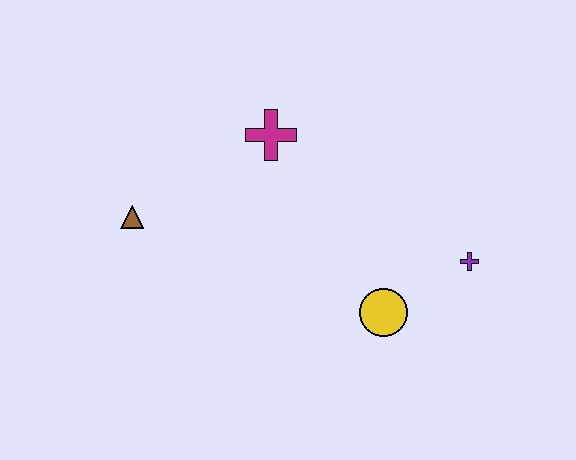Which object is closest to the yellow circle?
The purple cross is closest to the yellow circle.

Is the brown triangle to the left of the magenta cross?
Yes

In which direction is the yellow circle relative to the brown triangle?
The yellow circle is to the right of the brown triangle.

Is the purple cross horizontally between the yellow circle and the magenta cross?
No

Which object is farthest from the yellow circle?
The brown triangle is farthest from the yellow circle.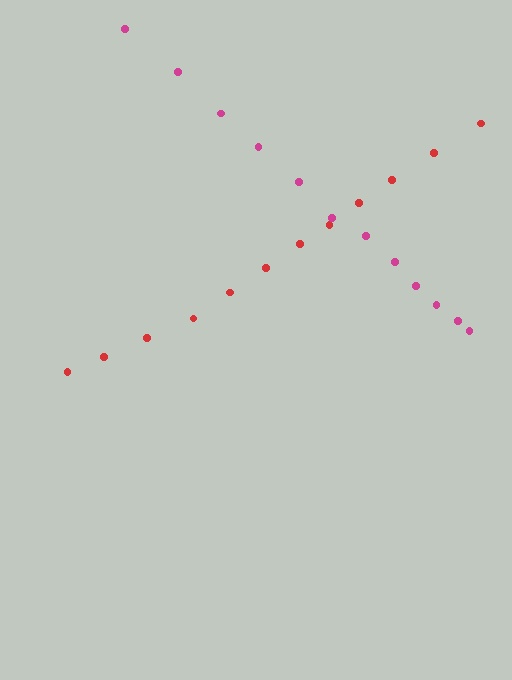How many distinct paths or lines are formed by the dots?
There are 2 distinct paths.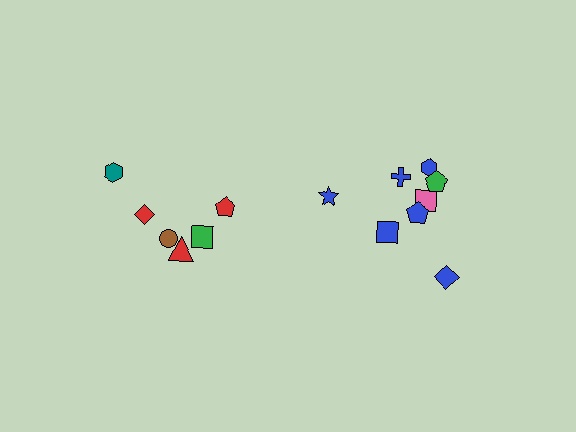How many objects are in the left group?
There are 6 objects.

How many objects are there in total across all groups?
There are 14 objects.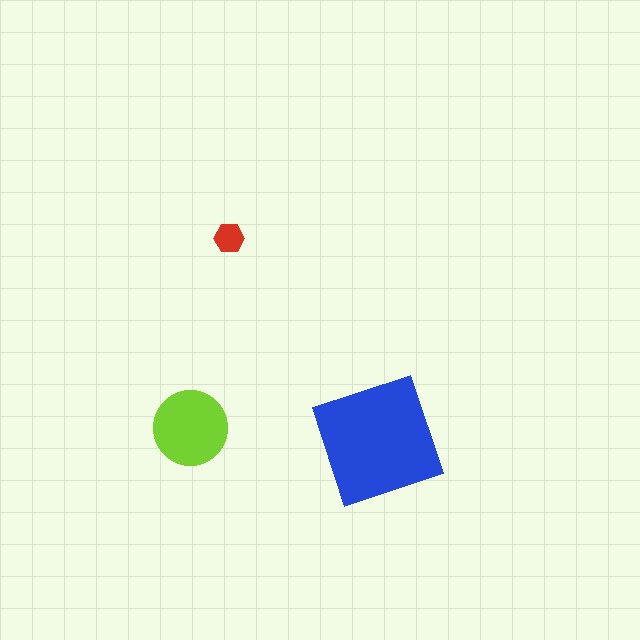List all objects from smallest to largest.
The red hexagon, the lime circle, the blue square.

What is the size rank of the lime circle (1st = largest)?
2nd.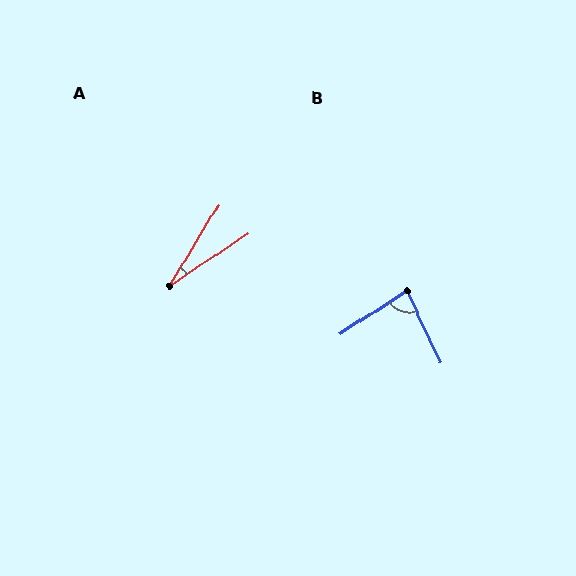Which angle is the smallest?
A, at approximately 25 degrees.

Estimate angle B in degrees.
Approximately 82 degrees.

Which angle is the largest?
B, at approximately 82 degrees.